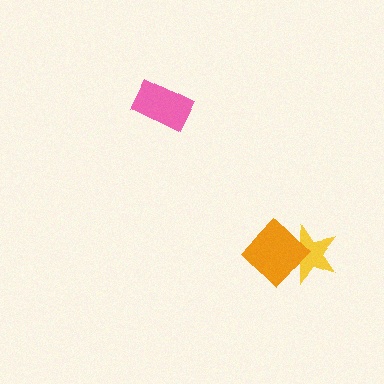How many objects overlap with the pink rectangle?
0 objects overlap with the pink rectangle.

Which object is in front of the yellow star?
The orange diamond is in front of the yellow star.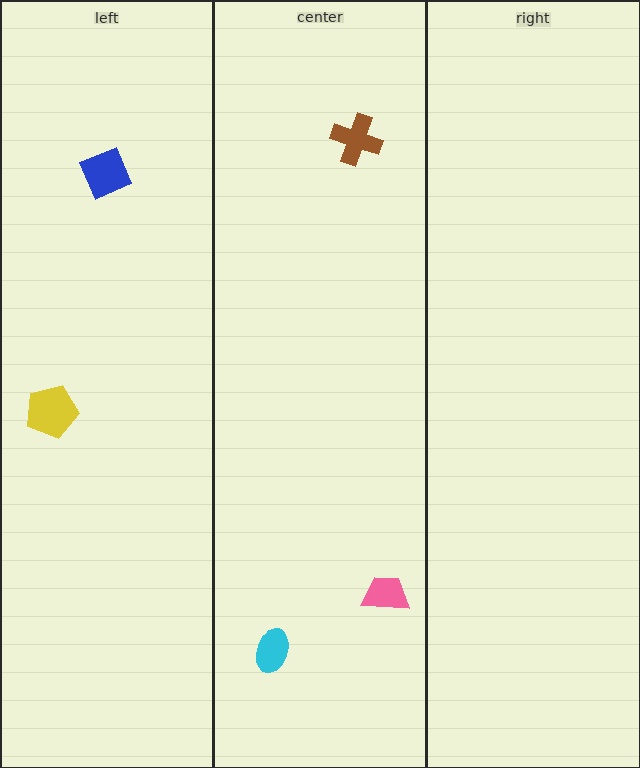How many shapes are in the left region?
2.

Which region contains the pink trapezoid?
The center region.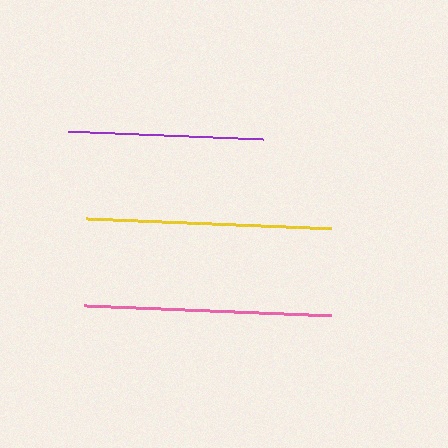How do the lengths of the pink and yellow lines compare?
The pink and yellow lines are approximately the same length.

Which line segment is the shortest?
The purple line is the shortest at approximately 196 pixels.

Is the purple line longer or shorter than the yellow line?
The yellow line is longer than the purple line.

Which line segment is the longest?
The pink line is the longest at approximately 248 pixels.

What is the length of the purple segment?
The purple segment is approximately 196 pixels long.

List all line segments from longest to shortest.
From longest to shortest: pink, yellow, purple.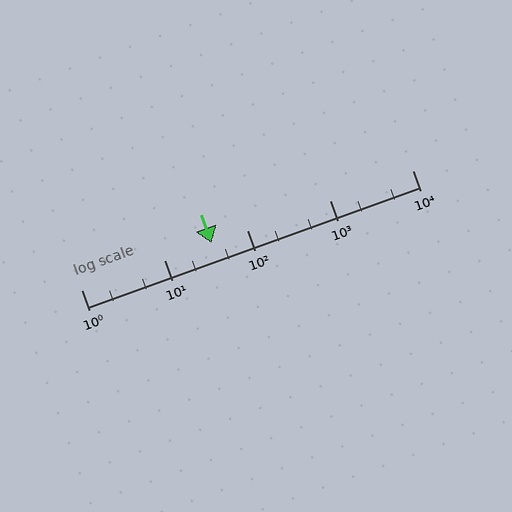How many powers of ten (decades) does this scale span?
The scale spans 4 decades, from 1 to 10000.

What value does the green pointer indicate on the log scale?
The pointer indicates approximately 37.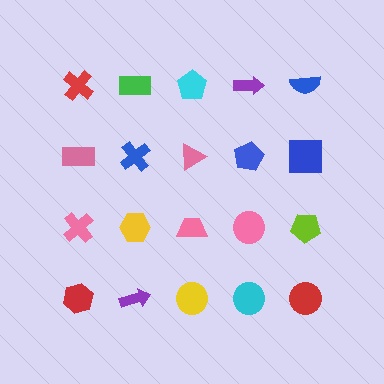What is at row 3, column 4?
A pink circle.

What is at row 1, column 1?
A red cross.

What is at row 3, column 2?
A yellow hexagon.